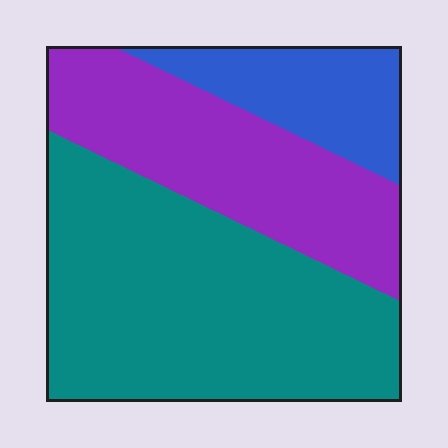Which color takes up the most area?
Teal, at roughly 50%.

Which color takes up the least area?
Blue, at roughly 15%.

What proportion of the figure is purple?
Purple covers 32% of the figure.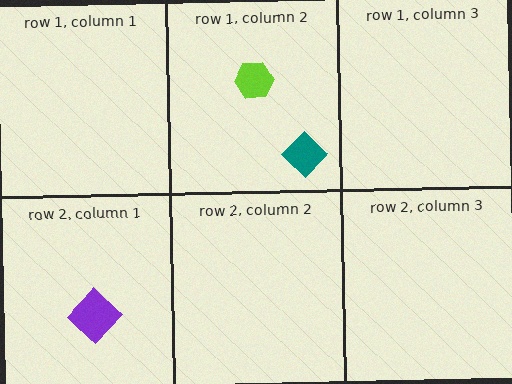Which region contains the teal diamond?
The row 1, column 2 region.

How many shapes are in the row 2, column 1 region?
1.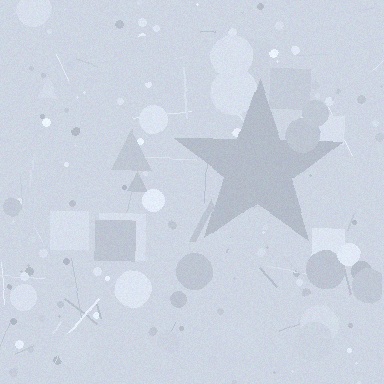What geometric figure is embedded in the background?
A star is embedded in the background.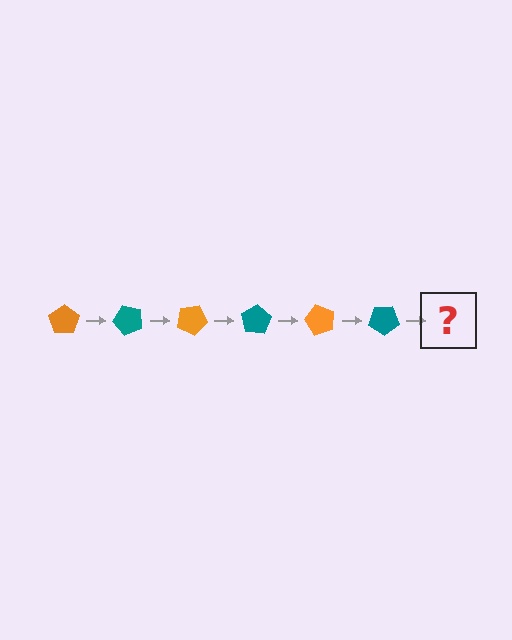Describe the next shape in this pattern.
It should be an orange pentagon, rotated 300 degrees from the start.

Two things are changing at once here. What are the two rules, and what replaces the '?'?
The two rules are that it rotates 50 degrees each step and the color cycles through orange and teal. The '?' should be an orange pentagon, rotated 300 degrees from the start.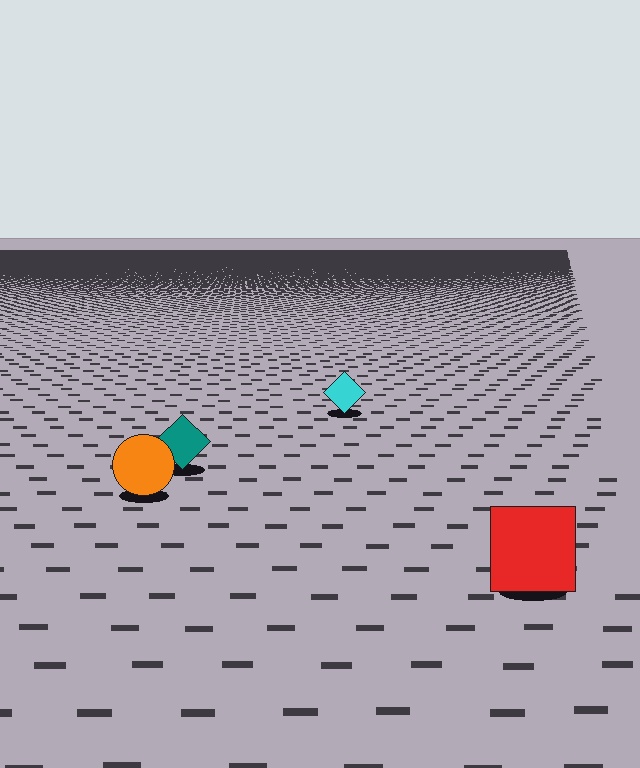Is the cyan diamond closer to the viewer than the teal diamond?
No. The teal diamond is closer — you can tell from the texture gradient: the ground texture is coarser near it.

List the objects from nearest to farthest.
From nearest to farthest: the red square, the orange circle, the teal diamond, the cyan diamond.